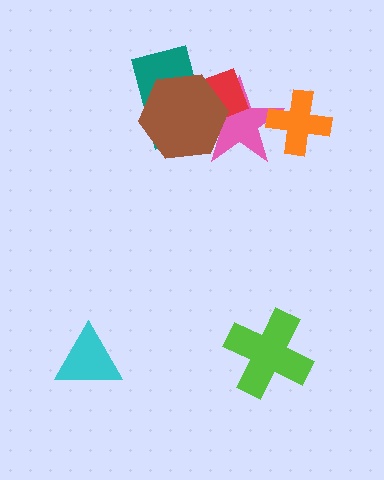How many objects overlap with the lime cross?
0 objects overlap with the lime cross.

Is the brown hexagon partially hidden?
No, no other shape covers it.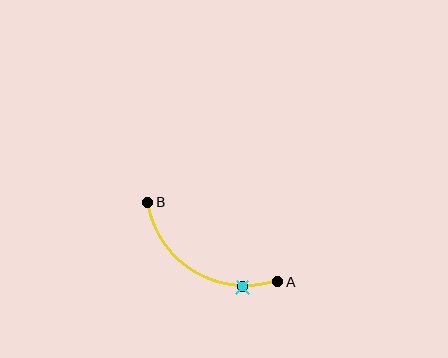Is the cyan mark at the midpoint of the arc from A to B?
No. The cyan mark lies on the arc but is closer to endpoint A. The arc midpoint would be at the point on the curve equidistant along the arc from both A and B.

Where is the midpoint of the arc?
The arc midpoint is the point on the curve farthest from the straight line joining A and B. It sits below that line.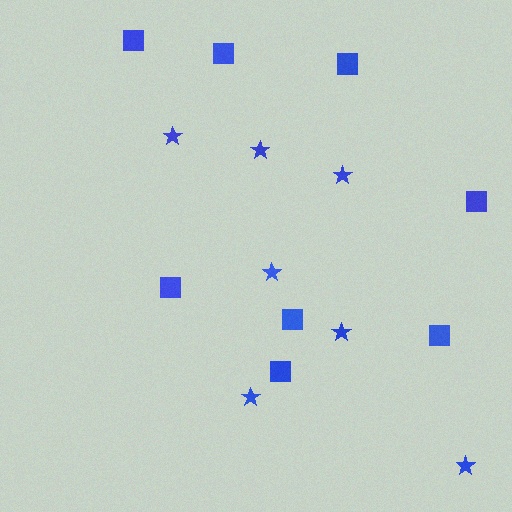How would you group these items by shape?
There are 2 groups: one group of squares (8) and one group of stars (7).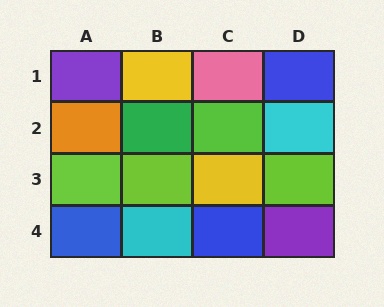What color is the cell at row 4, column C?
Blue.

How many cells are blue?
3 cells are blue.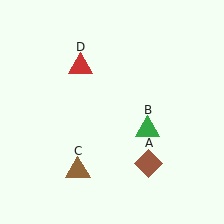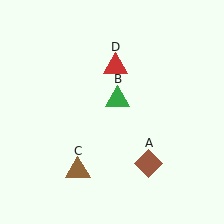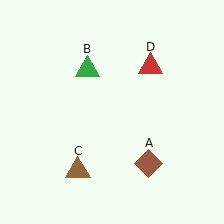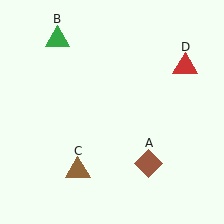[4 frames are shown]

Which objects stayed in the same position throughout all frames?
Brown diamond (object A) and brown triangle (object C) remained stationary.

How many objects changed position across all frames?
2 objects changed position: green triangle (object B), red triangle (object D).